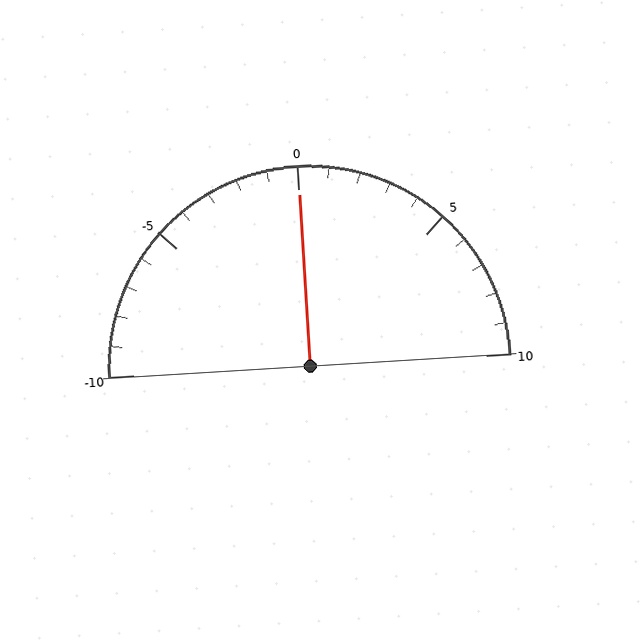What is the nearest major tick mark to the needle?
The nearest major tick mark is 0.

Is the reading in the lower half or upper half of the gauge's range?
The reading is in the upper half of the range (-10 to 10).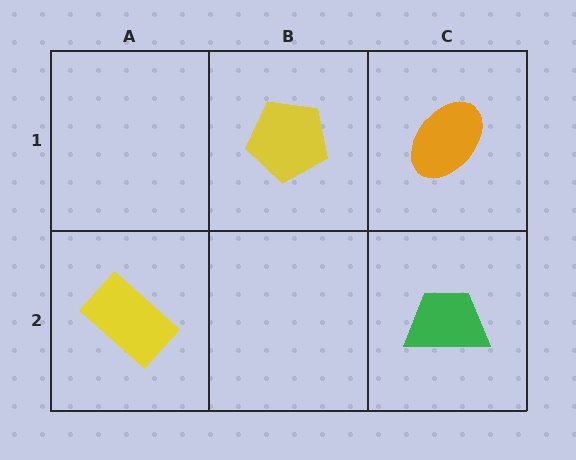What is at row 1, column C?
An orange ellipse.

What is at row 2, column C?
A green trapezoid.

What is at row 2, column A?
A yellow rectangle.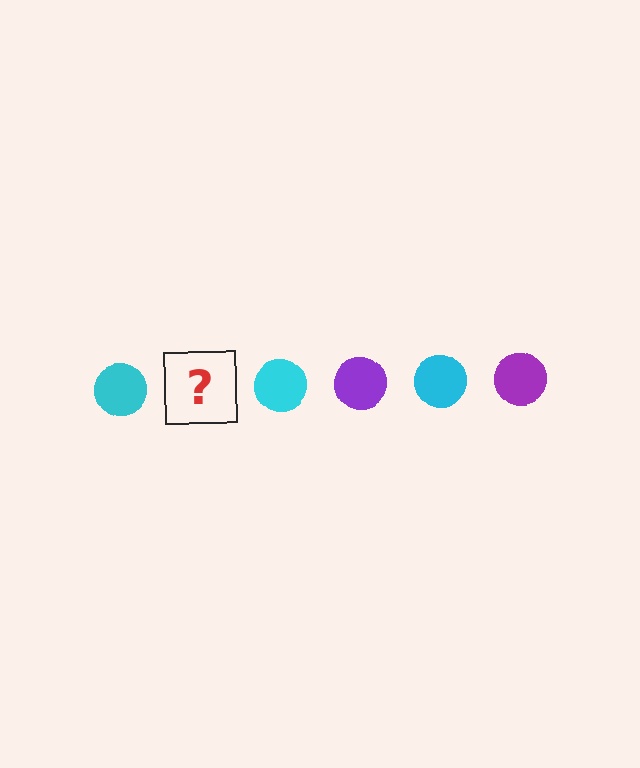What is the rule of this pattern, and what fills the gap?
The rule is that the pattern cycles through cyan, purple circles. The gap should be filled with a purple circle.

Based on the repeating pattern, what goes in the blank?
The blank should be a purple circle.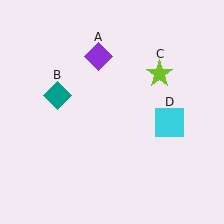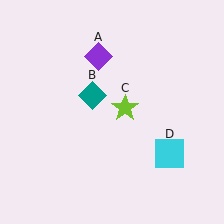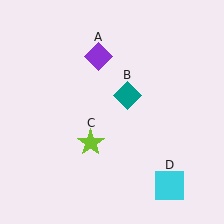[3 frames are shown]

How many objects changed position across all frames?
3 objects changed position: teal diamond (object B), lime star (object C), cyan square (object D).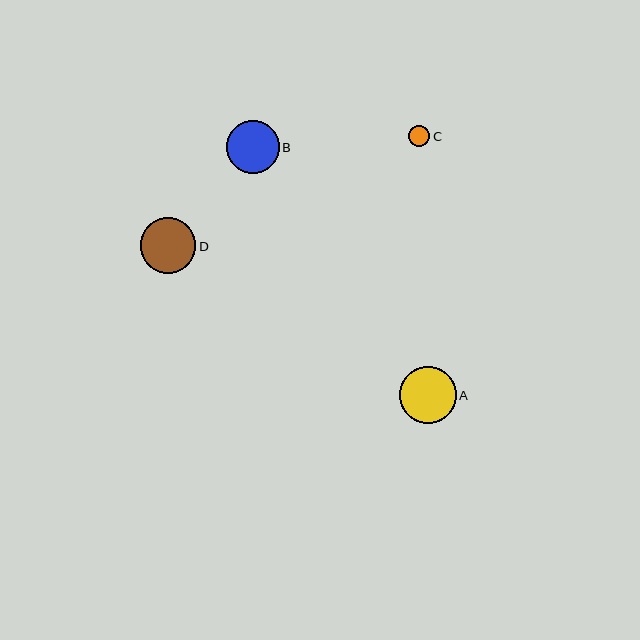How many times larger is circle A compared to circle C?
Circle A is approximately 2.7 times the size of circle C.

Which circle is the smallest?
Circle C is the smallest with a size of approximately 21 pixels.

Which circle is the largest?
Circle A is the largest with a size of approximately 57 pixels.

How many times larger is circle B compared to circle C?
Circle B is approximately 2.5 times the size of circle C.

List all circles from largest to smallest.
From largest to smallest: A, D, B, C.